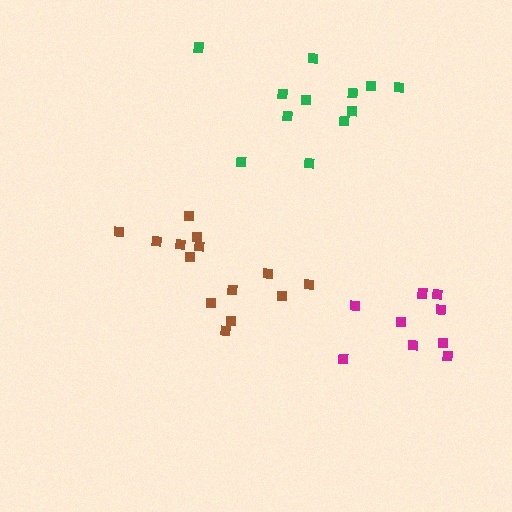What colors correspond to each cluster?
The clusters are colored: magenta, brown, green.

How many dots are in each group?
Group 1: 9 dots, Group 2: 14 dots, Group 3: 12 dots (35 total).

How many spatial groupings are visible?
There are 3 spatial groupings.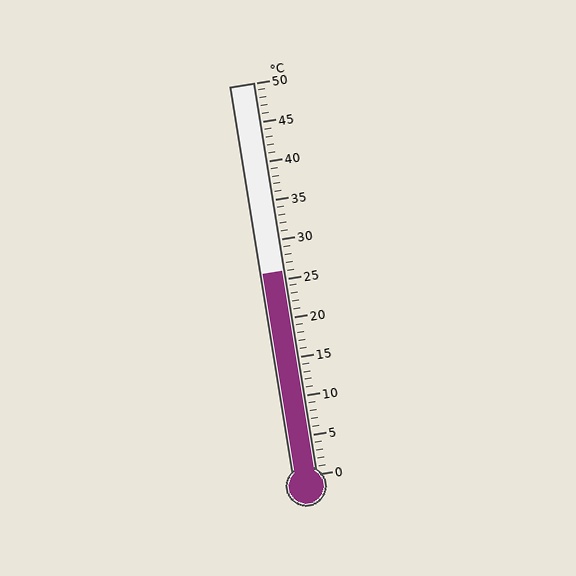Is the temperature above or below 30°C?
The temperature is below 30°C.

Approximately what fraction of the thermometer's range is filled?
The thermometer is filled to approximately 50% of its range.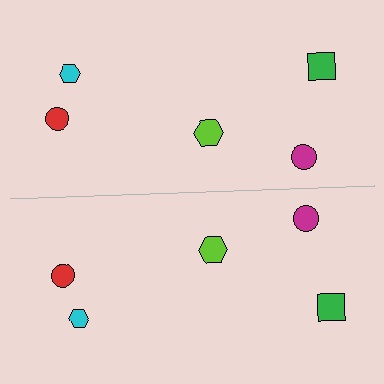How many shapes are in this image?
There are 10 shapes in this image.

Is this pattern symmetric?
Yes, this pattern has bilateral (reflection) symmetry.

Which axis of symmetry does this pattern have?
The pattern has a horizontal axis of symmetry running through the center of the image.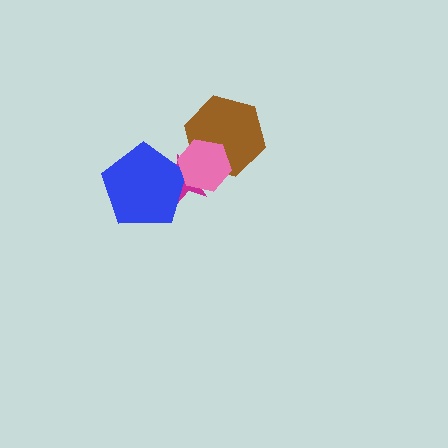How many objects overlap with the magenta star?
3 objects overlap with the magenta star.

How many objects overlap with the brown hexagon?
2 objects overlap with the brown hexagon.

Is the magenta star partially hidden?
Yes, it is partially covered by another shape.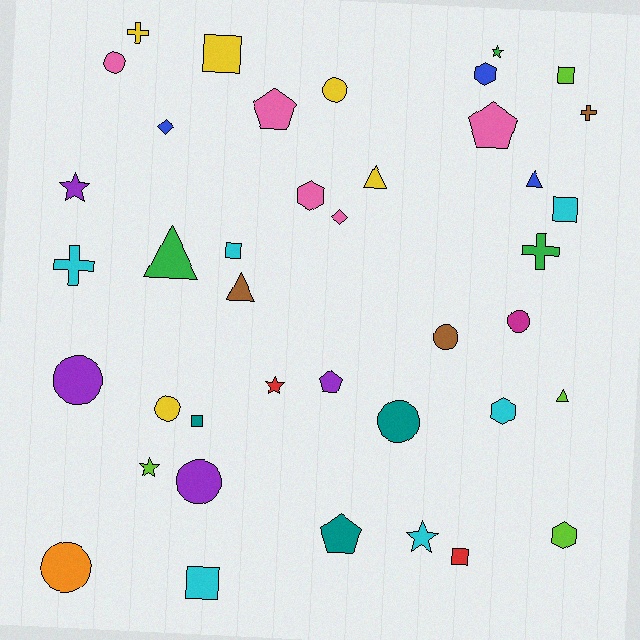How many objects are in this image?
There are 40 objects.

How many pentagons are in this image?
There are 4 pentagons.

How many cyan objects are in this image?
There are 6 cyan objects.